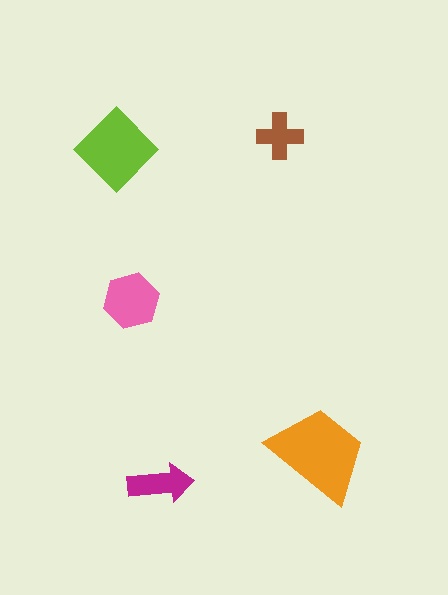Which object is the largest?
The orange trapezoid.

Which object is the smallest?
The brown cross.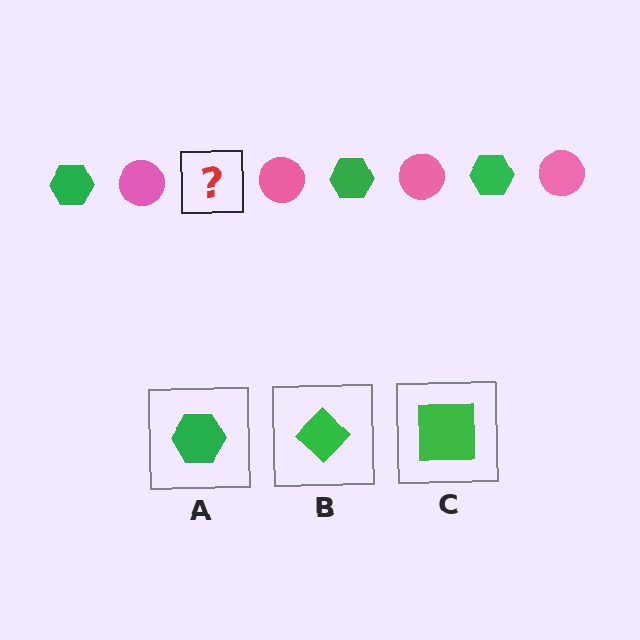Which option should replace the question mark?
Option A.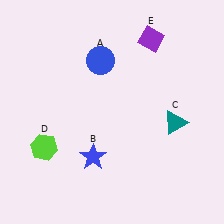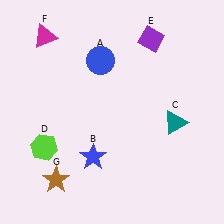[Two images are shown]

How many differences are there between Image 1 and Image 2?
There are 2 differences between the two images.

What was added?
A magenta triangle (F), a brown star (G) were added in Image 2.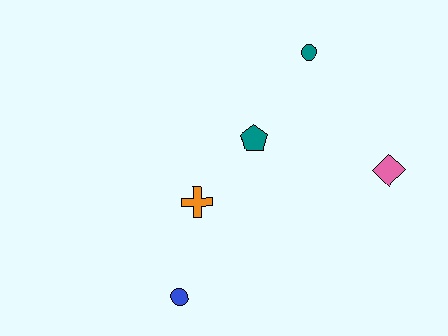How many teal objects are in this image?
There are 2 teal objects.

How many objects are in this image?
There are 5 objects.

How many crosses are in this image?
There is 1 cross.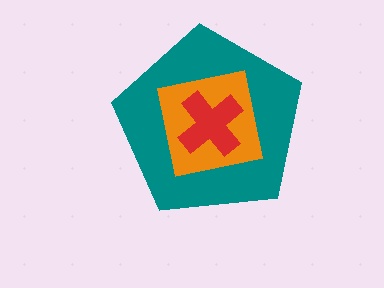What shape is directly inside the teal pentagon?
The orange square.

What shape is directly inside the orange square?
The red cross.